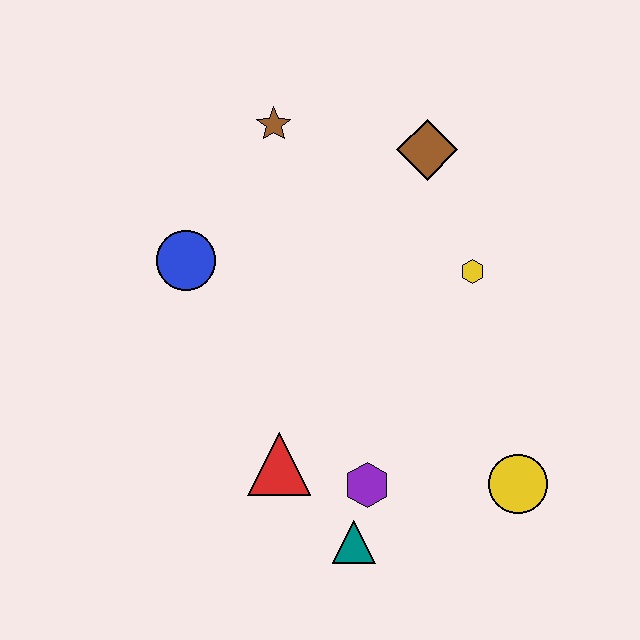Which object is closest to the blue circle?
The brown star is closest to the blue circle.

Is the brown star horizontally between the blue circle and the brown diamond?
Yes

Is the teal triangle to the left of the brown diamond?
Yes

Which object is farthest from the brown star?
The yellow circle is farthest from the brown star.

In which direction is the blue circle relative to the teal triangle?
The blue circle is above the teal triangle.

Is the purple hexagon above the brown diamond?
No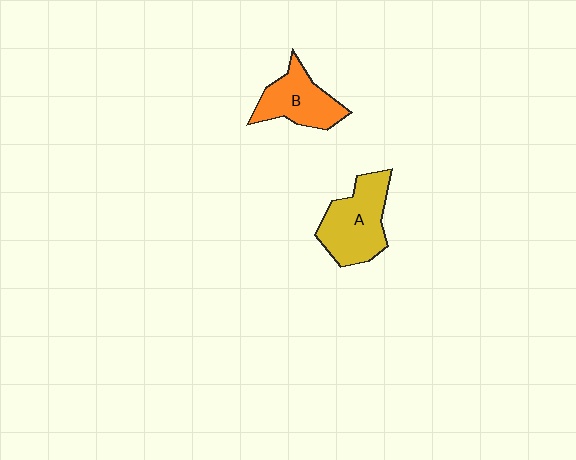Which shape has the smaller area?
Shape B (orange).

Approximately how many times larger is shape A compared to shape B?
Approximately 1.3 times.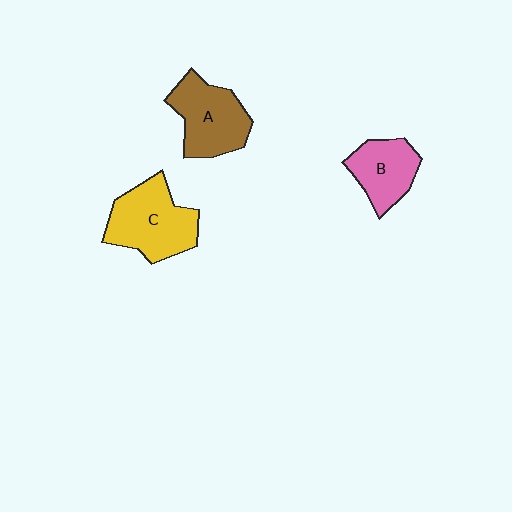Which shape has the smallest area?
Shape B (pink).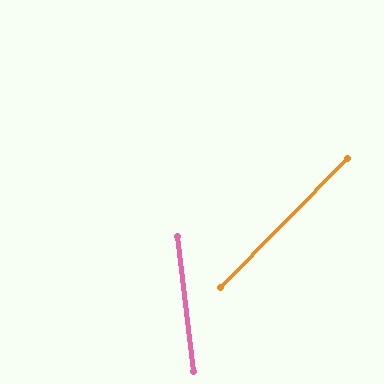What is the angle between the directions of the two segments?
Approximately 52 degrees.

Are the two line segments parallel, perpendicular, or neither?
Neither parallel nor perpendicular — they differ by about 52°.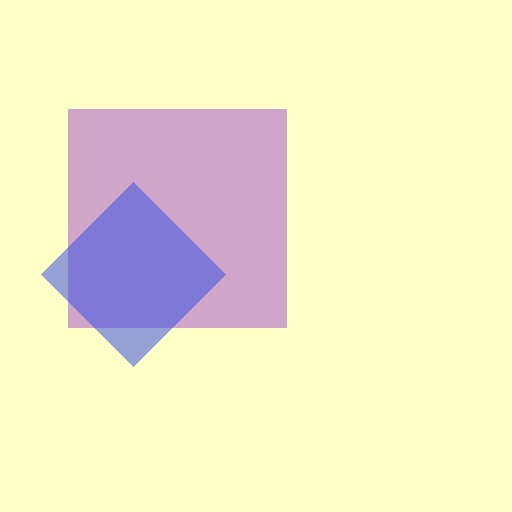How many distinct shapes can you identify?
There are 2 distinct shapes: a purple square, a blue diamond.